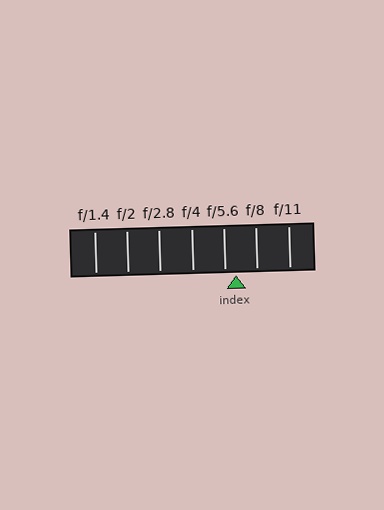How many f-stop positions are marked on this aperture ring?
There are 7 f-stop positions marked.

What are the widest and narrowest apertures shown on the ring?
The widest aperture shown is f/1.4 and the narrowest is f/11.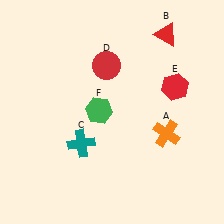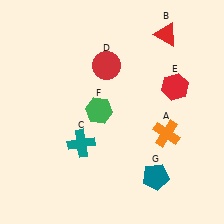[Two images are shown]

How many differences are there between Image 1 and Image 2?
There is 1 difference between the two images.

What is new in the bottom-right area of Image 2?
A teal pentagon (G) was added in the bottom-right area of Image 2.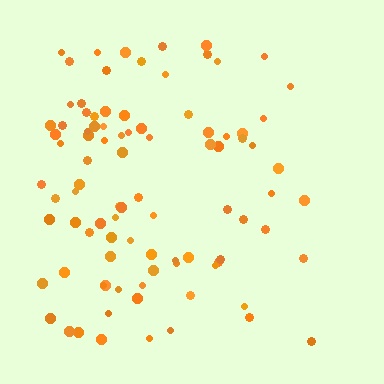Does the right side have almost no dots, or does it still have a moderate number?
Still a moderate number, just noticeably fewer than the left.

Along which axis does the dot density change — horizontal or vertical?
Horizontal.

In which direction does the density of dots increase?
From right to left, with the left side densest.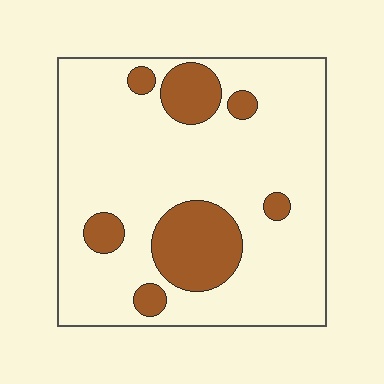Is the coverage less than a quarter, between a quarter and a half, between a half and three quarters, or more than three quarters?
Less than a quarter.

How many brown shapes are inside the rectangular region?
7.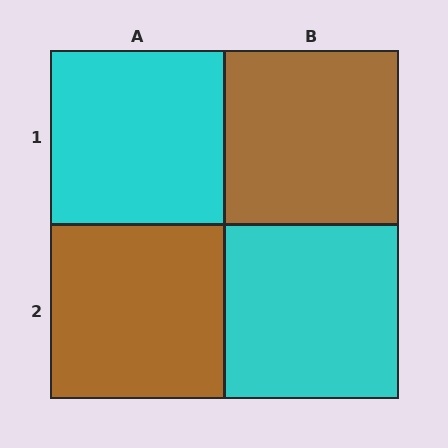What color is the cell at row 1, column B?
Brown.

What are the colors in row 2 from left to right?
Brown, cyan.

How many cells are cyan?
2 cells are cyan.